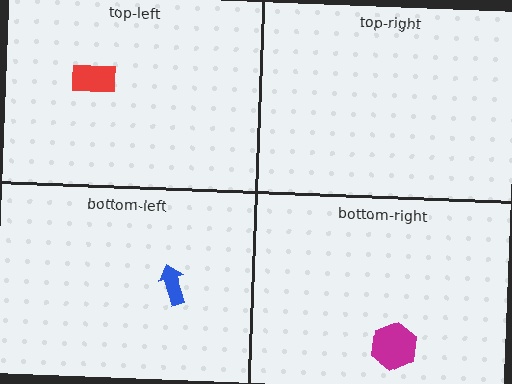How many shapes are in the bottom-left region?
1.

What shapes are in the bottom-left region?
The blue arrow.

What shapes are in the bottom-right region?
The magenta hexagon.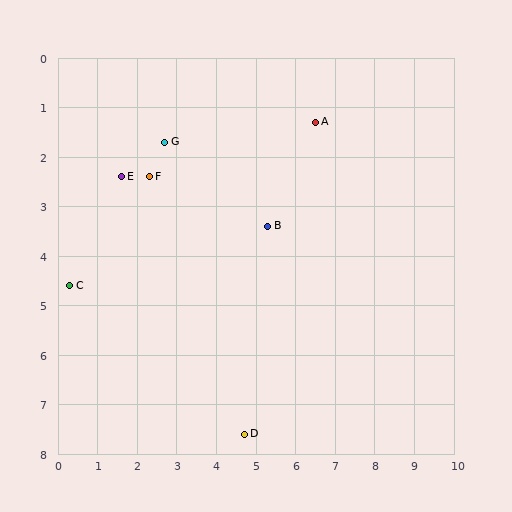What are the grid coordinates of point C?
Point C is at approximately (0.3, 4.6).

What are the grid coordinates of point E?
Point E is at approximately (1.6, 2.4).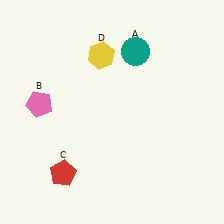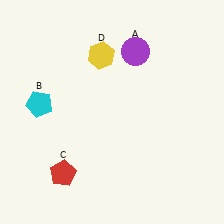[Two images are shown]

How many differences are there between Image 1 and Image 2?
There are 2 differences between the two images.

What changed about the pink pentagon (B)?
In Image 1, B is pink. In Image 2, it changed to cyan.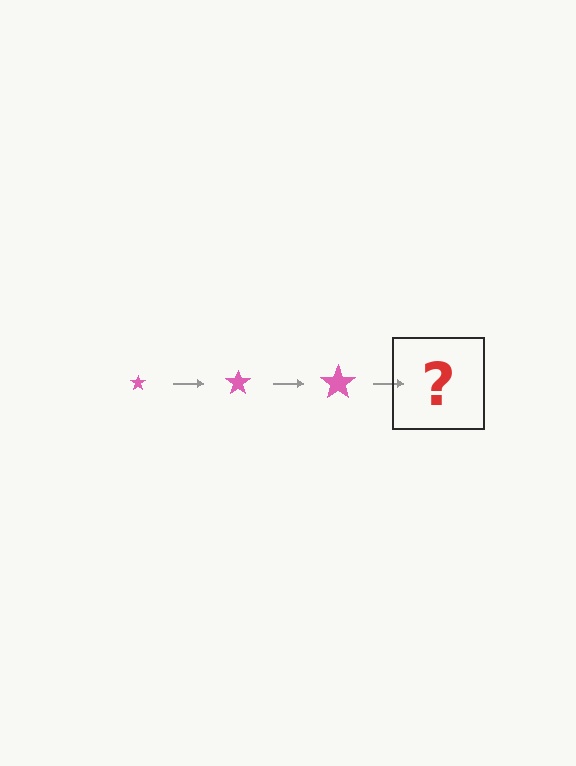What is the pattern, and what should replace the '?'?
The pattern is that the star gets progressively larger each step. The '?' should be a pink star, larger than the previous one.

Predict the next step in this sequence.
The next step is a pink star, larger than the previous one.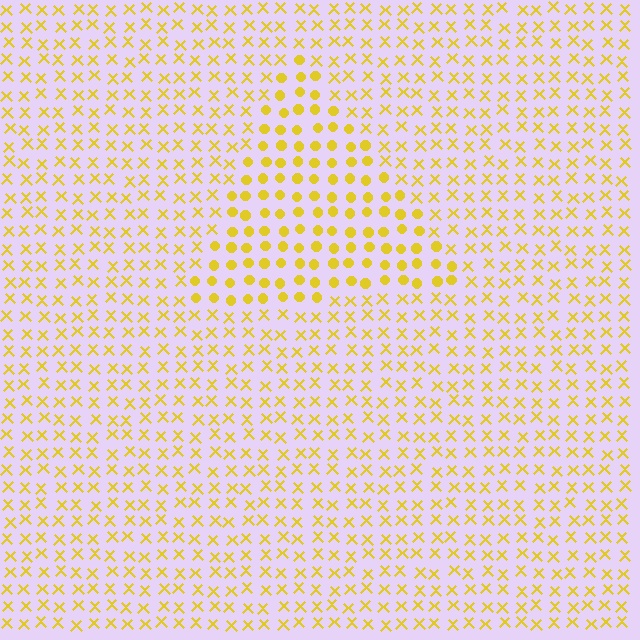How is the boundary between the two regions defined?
The boundary is defined by a change in element shape: circles inside vs. X marks outside. All elements share the same color and spacing.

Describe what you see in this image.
The image is filled with small yellow elements arranged in a uniform grid. A triangle-shaped region contains circles, while the surrounding area contains X marks. The boundary is defined purely by the change in element shape.